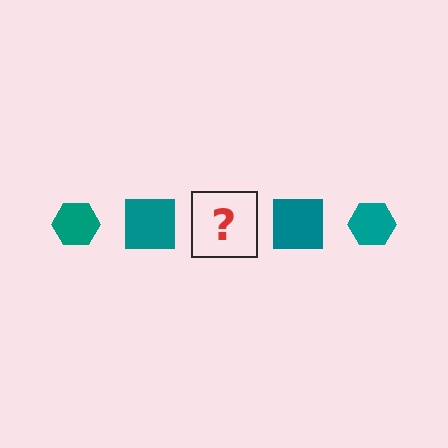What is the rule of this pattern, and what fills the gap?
The rule is that the pattern cycles through hexagon, square shapes in teal. The gap should be filled with a teal hexagon.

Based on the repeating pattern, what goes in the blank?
The blank should be a teal hexagon.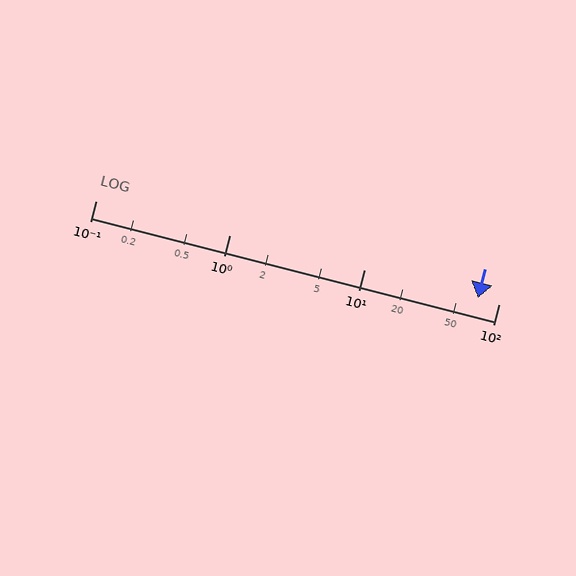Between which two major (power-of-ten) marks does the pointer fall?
The pointer is between 10 and 100.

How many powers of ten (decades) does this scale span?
The scale spans 3 decades, from 0.1 to 100.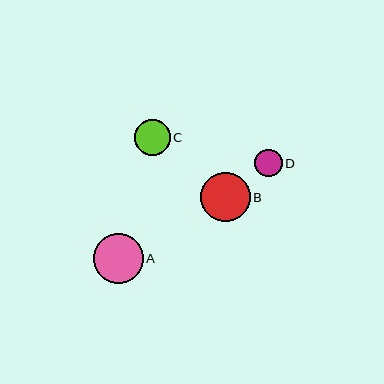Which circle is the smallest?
Circle D is the smallest with a size of approximately 28 pixels.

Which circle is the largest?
Circle B is the largest with a size of approximately 50 pixels.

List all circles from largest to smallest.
From largest to smallest: B, A, C, D.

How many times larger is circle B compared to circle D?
Circle B is approximately 1.8 times the size of circle D.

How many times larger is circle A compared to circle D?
Circle A is approximately 1.8 times the size of circle D.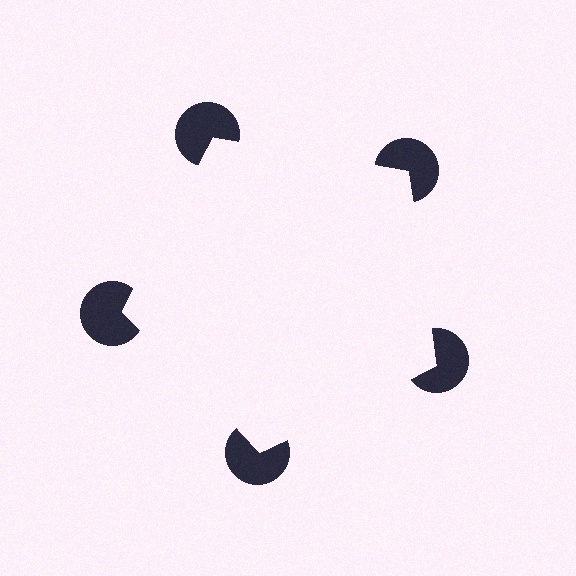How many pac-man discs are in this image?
There are 5 — one at each vertex of the illusory pentagon.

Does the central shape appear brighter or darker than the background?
It typically appears slightly brighter than the background, even though no actual brightness change is drawn.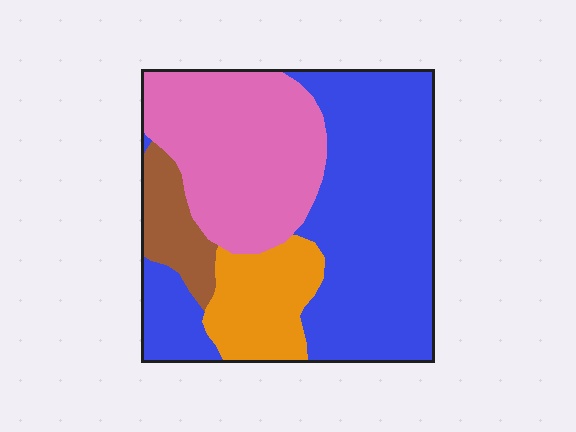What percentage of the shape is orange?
Orange covers around 15% of the shape.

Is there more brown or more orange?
Orange.